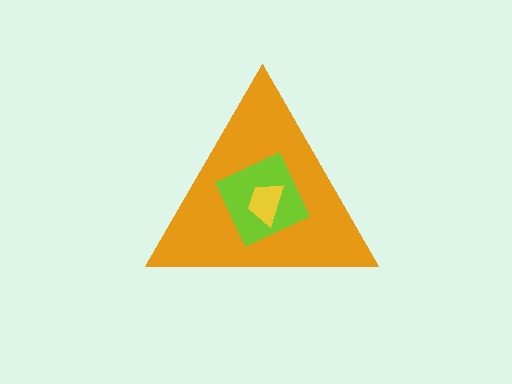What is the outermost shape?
The orange triangle.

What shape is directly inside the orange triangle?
The lime square.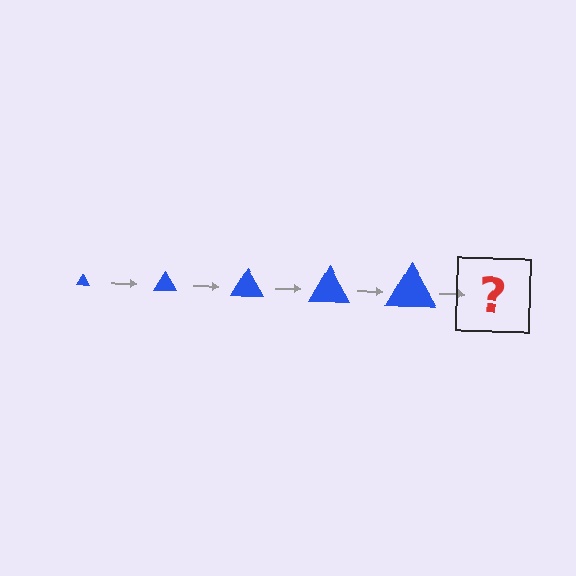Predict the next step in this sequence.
The next step is a blue triangle, larger than the previous one.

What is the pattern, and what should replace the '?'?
The pattern is that the triangle gets progressively larger each step. The '?' should be a blue triangle, larger than the previous one.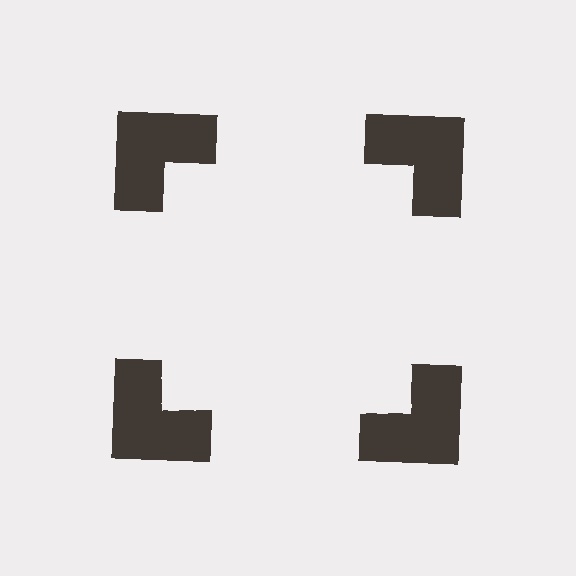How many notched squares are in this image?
There are 4 — one at each vertex of the illusory square.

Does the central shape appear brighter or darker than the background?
It typically appears slightly brighter than the background, even though no actual brightness change is drawn.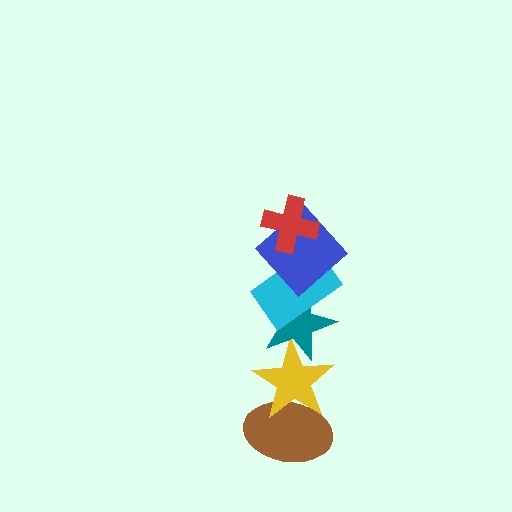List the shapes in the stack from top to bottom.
From top to bottom: the red cross, the blue diamond, the cyan rectangle, the teal star, the yellow star, the brown ellipse.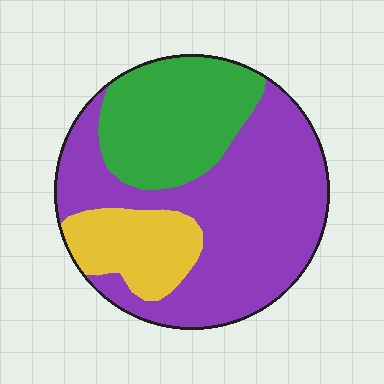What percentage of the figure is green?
Green covers 28% of the figure.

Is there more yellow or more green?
Green.